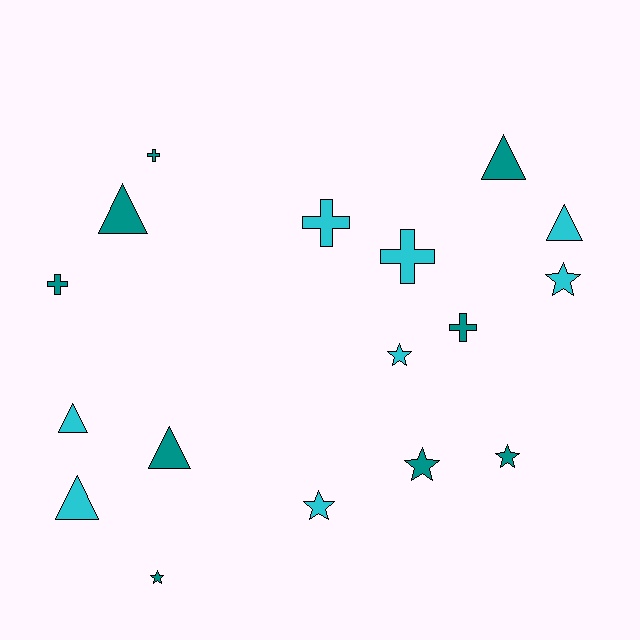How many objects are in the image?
There are 17 objects.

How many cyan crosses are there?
There are 2 cyan crosses.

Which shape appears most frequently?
Triangle, with 6 objects.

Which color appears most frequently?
Teal, with 9 objects.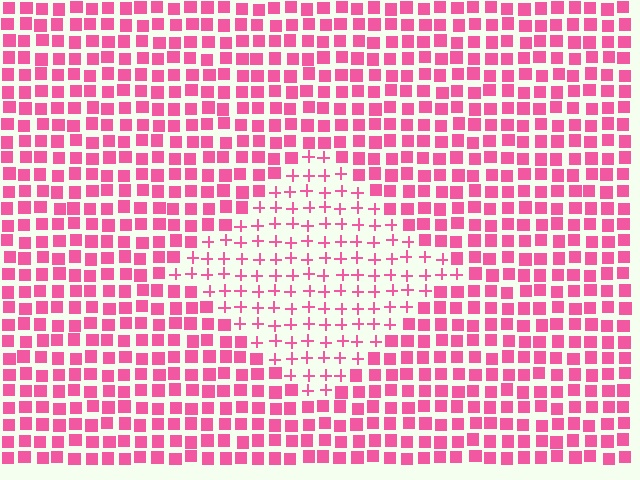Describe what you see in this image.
The image is filled with small pink elements arranged in a uniform grid. A diamond-shaped region contains plus signs, while the surrounding area contains squares. The boundary is defined purely by the change in element shape.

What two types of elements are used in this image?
The image uses plus signs inside the diamond region and squares outside it.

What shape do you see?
I see a diamond.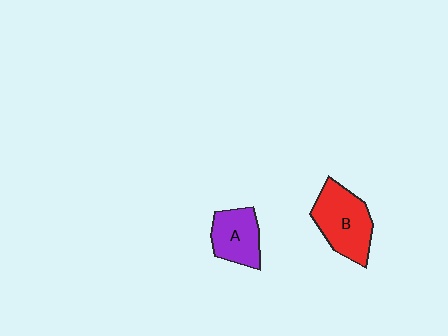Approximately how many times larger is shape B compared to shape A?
Approximately 1.4 times.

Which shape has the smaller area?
Shape A (purple).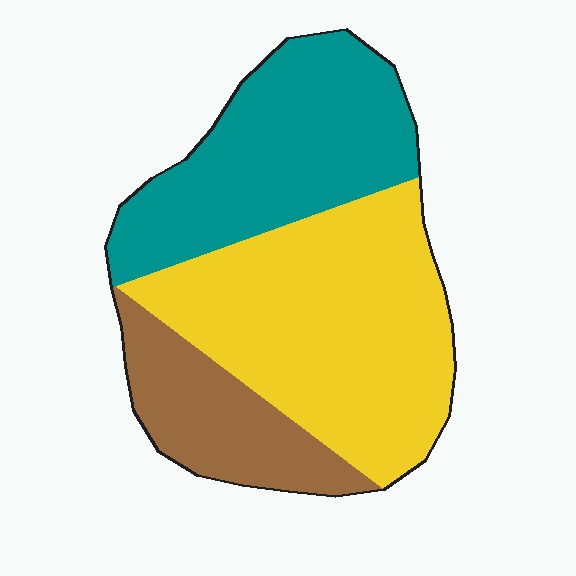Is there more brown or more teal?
Teal.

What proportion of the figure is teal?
Teal covers 34% of the figure.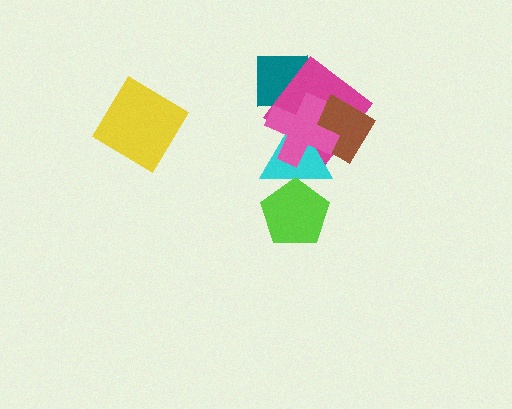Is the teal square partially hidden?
Yes, it is partially covered by another shape.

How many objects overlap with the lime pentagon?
1 object overlaps with the lime pentagon.